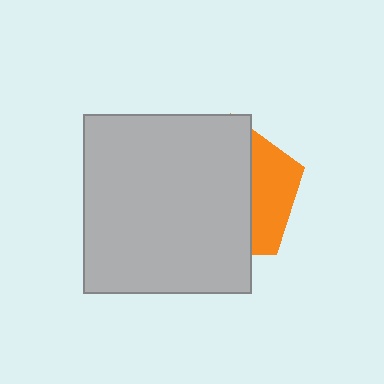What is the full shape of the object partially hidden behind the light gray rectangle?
The partially hidden object is an orange pentagon.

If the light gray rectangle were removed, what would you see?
You would see the complete orange pentagon.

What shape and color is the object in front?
The object in front is a light gray rectangle.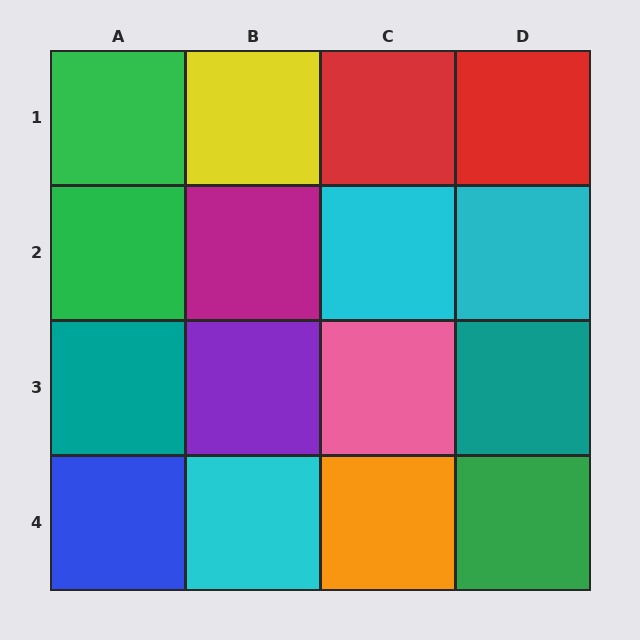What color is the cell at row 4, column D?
Green.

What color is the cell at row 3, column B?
Purple.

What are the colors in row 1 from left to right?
Green, yellow, red, red.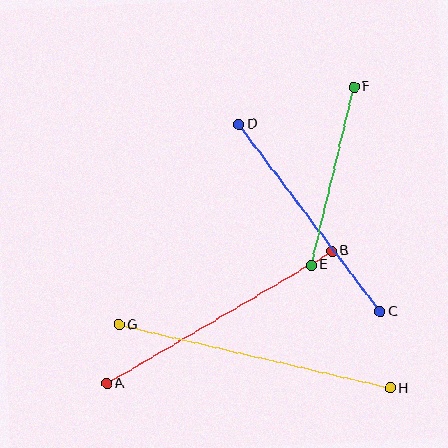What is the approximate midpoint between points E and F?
The midpoint is at approximately (333, 176) pixels.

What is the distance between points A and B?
The distance is approximately 261 pixels.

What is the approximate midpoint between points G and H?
The midpoint is at approximately (255, 357) pixels.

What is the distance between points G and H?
The distance is approximately 279 pixels.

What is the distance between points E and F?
The distance is approximately 183 pixels.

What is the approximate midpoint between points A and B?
The midpoint is at approximately (219, 317) pixels.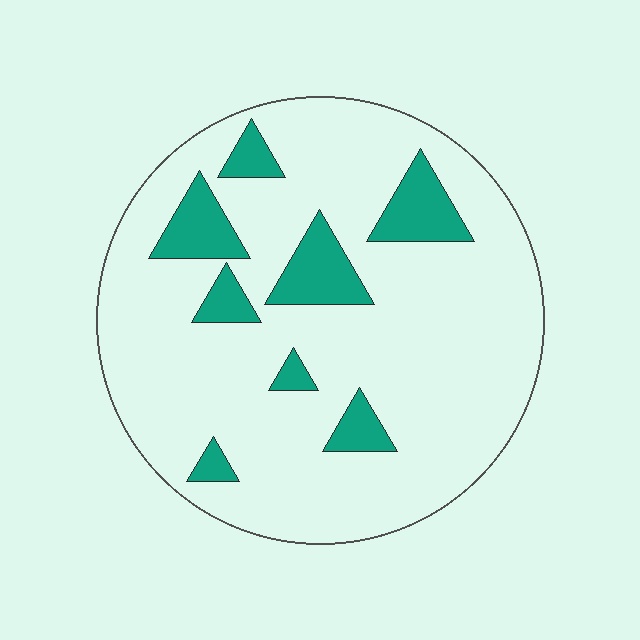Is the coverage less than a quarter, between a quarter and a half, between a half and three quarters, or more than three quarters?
Less than a quarter.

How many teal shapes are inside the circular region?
8.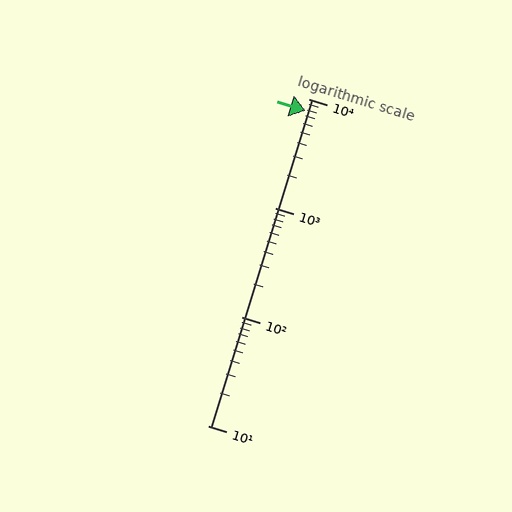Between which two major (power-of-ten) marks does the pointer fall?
The pointer is between 1000 and 10000.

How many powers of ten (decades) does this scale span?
The scale spans 3 decades, from 10 to 10000.